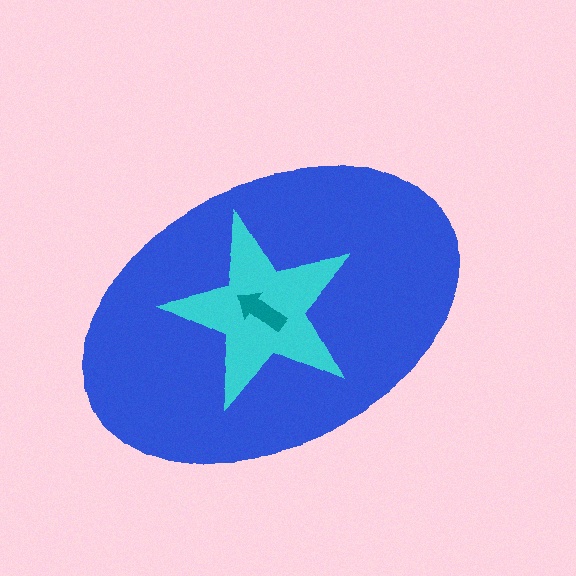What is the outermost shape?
The blue ellipse.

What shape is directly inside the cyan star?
The teal arrow.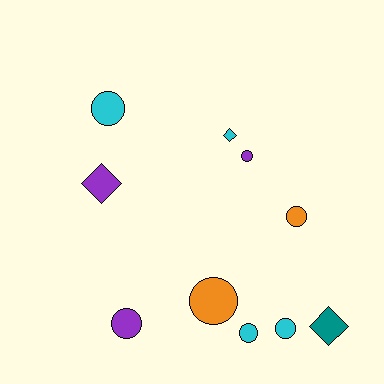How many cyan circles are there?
There are 3 cyan circles.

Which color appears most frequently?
Cyan, with 4 objects.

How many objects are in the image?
There are 10 objects.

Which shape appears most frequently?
Circle, with 7 objects.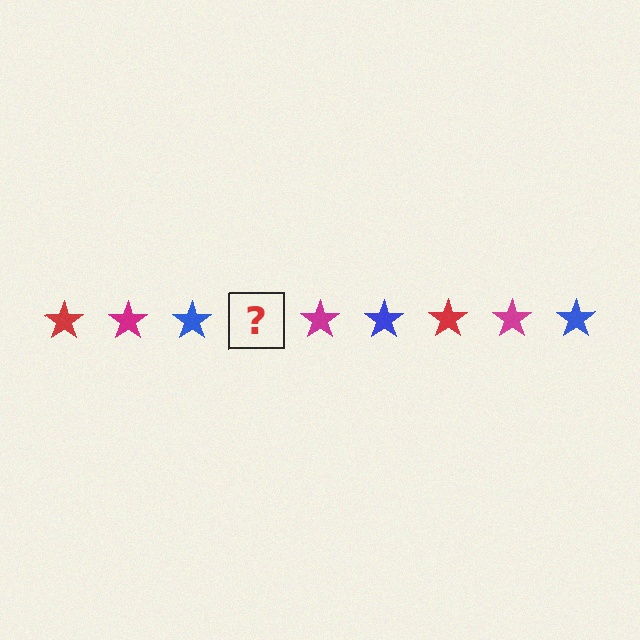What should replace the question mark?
The question mark should be replaced with a red star.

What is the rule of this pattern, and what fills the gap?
The rule is that the pattern cycles through red, magenta, blue stars. The gap should be filled with a red star.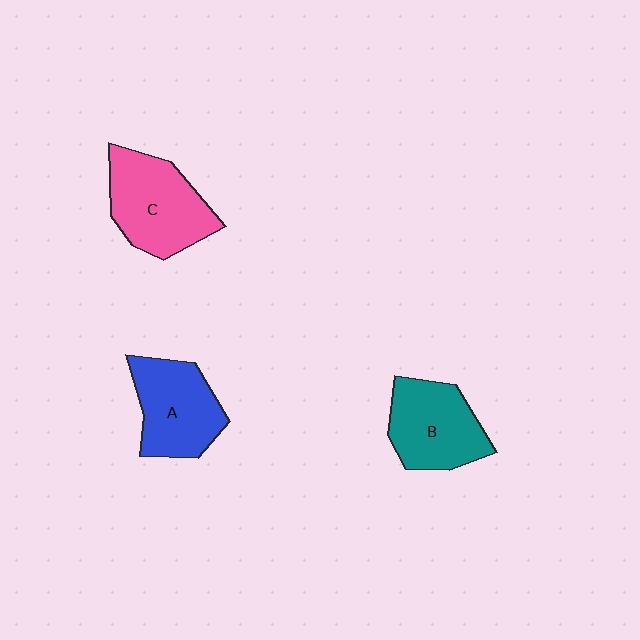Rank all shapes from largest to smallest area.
From largest to smallest: C (pink), B (teal), A (blue).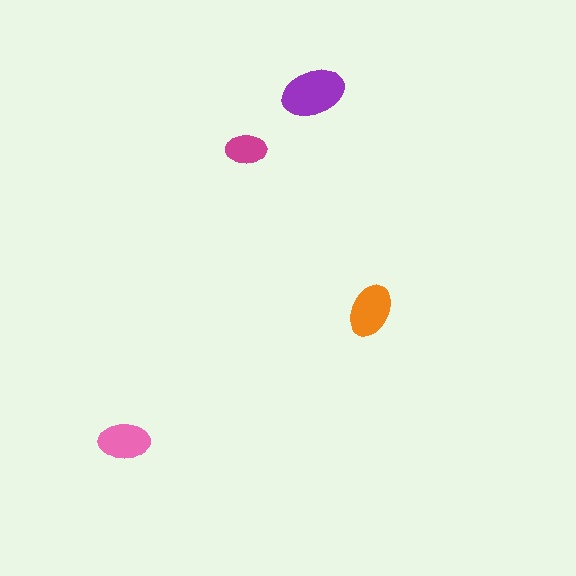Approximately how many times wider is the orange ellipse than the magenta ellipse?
About 1.5 times wider.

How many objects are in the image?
There are 4 objects in the image.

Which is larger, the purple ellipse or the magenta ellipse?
The purple one.